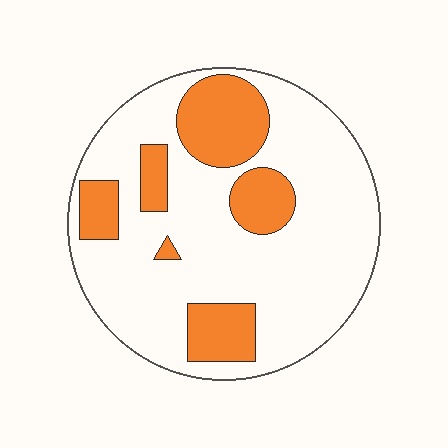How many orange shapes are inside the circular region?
6.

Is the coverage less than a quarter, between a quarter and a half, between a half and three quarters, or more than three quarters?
Less than a quarter.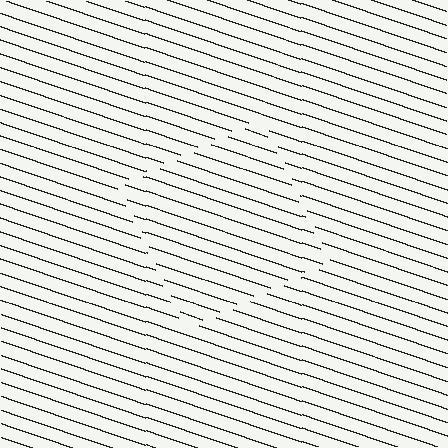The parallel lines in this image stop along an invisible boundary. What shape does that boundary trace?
An illusory square. The interior of the shape contains the same grating, shifted by half a period — the contour is defined by the phase discontinuity where line-ends from the inner and outer gratings abut.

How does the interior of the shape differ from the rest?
The interior of the shape contains the same grating, shifted by half a period — the contour is defined by the phase discontinuity where line-ends from the inner and outer gratings abut.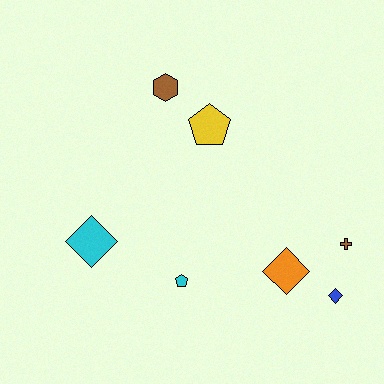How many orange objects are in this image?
There is 1 orange object.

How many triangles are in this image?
There are no triangles.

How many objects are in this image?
There are 7 objects.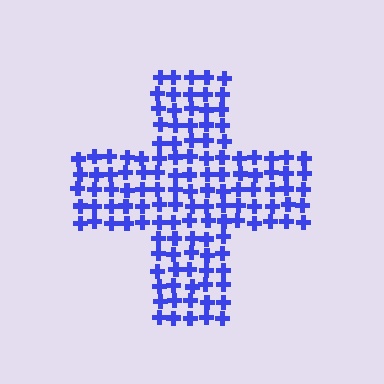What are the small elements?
The small elements are crosses.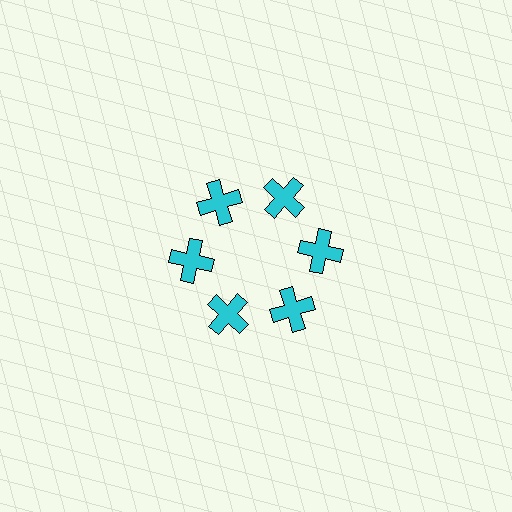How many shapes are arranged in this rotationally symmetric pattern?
There are 6 shapes, arranged in 6 groups of 1.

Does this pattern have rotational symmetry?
Yes, this pattern has 6-fold rotational symmetry. It looks the same after rotating 60 degrees around the center.